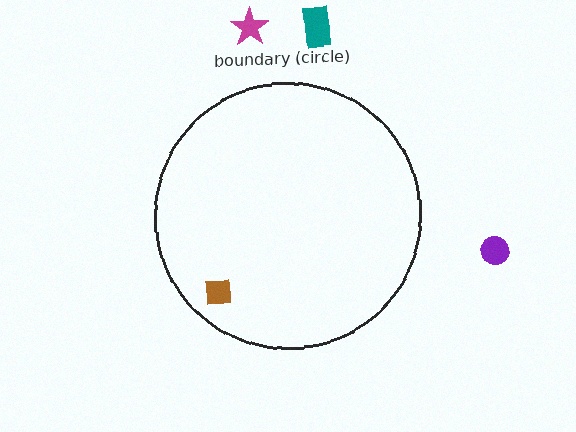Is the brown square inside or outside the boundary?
Inside.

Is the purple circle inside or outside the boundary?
Outside.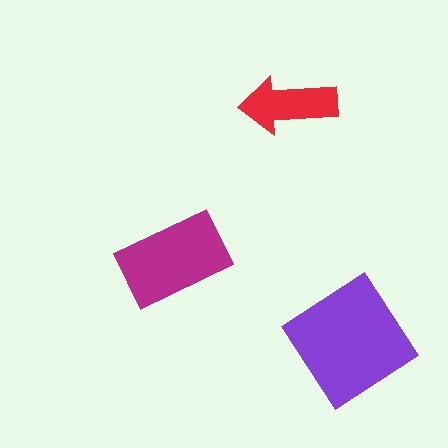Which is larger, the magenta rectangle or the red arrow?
The magenta rectangle.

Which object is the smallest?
The red arrow.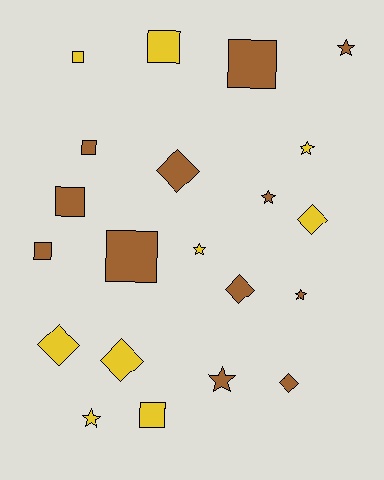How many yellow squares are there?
There are 3 yellow squares.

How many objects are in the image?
There are 21 objects.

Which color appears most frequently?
Brown, with 12 objects.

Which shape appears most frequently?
Square, with 8 objects.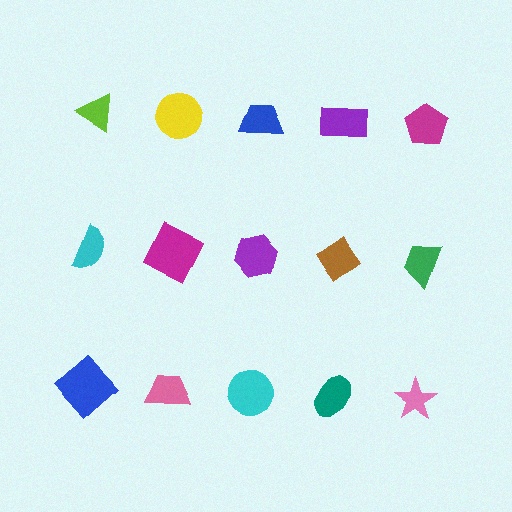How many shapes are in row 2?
5 shapes.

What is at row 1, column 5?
A magenta pentagon.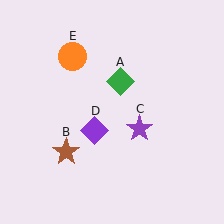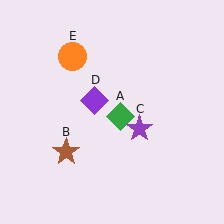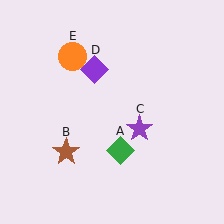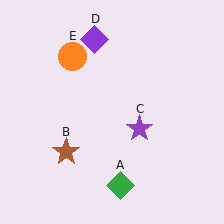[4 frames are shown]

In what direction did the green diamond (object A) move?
The green diamond (object A) moved down.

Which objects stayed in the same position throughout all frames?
Brown star (object B) and purple star (object C) and orange circle (object E) remained stationary.